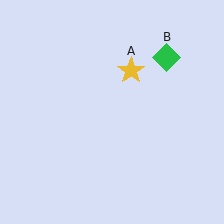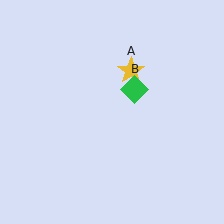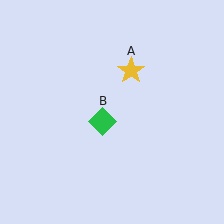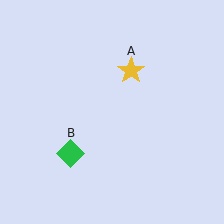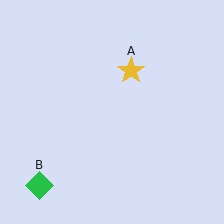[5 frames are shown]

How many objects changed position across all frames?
1 object changed position: green diamond (object B).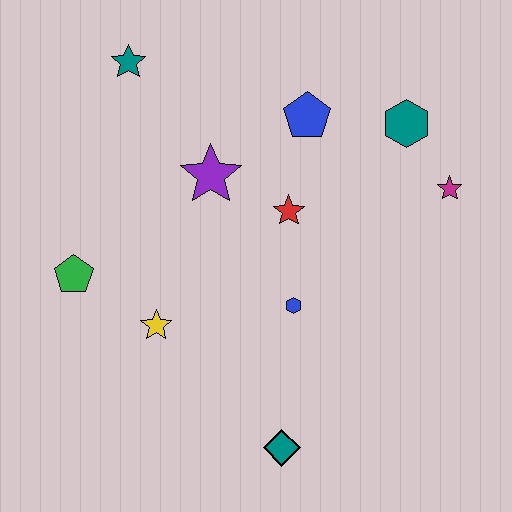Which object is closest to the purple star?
The red star is closest to the purple star.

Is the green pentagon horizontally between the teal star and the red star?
No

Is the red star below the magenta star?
Yes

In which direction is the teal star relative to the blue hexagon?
The teal star is above the blue hexagon.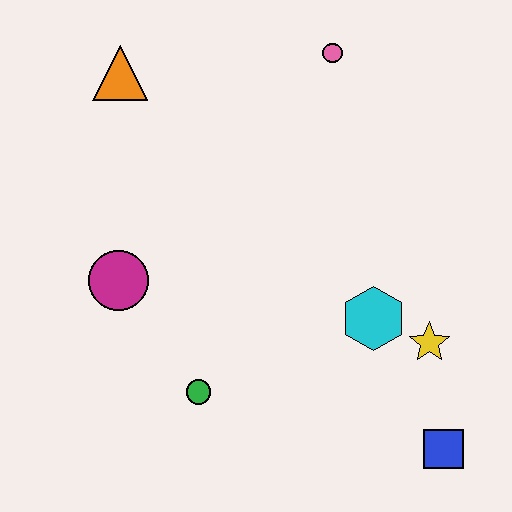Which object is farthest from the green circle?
The pink circle is farthest from the green circle.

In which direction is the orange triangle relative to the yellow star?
The orange triangle is to the left of the yellow star.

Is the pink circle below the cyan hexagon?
No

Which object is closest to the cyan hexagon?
The yellow star is closest to the cyan hexagon.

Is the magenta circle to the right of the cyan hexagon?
No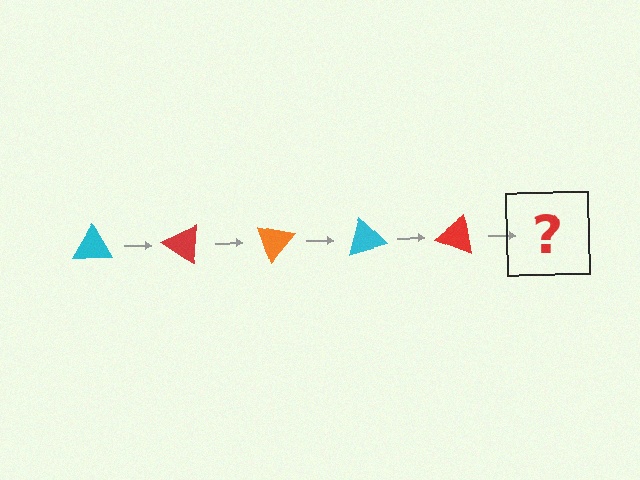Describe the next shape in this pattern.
It should be an orange triangle, rotated 175 degrees from the start.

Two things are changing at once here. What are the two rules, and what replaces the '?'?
The two rules are that it rotates 35 degrees each step and the color cycles through cyan, red, and orange. The '?' should be an orange triangle, rotated 175 degrees from the start.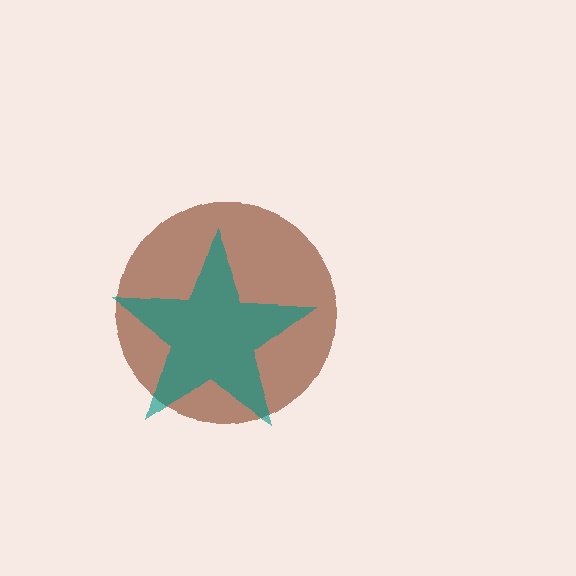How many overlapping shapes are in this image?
There are 2 overlapping shapes in the image.